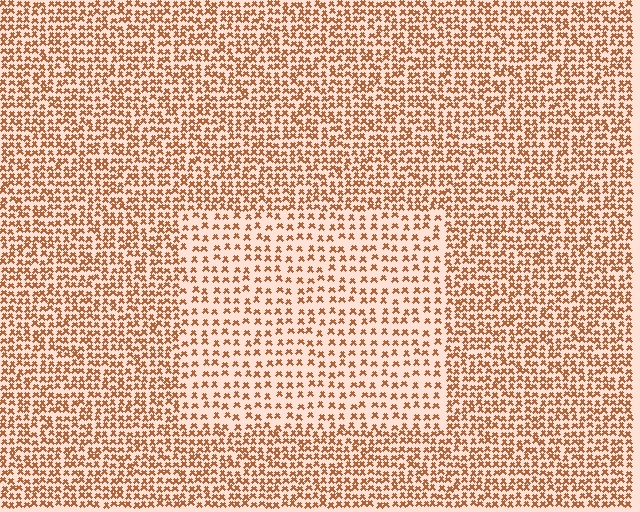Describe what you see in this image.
The image contains small brown elements arranged at two different densities. A rectangle-shaped region is visible where the elements are less densely packed than the surrounding area.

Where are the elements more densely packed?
The elements are more densely packed outside the rectangle boundary.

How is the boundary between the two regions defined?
The boundary is defined by a change in element density (approximately 1.8x ratio). All elements are the same color, size, and shape.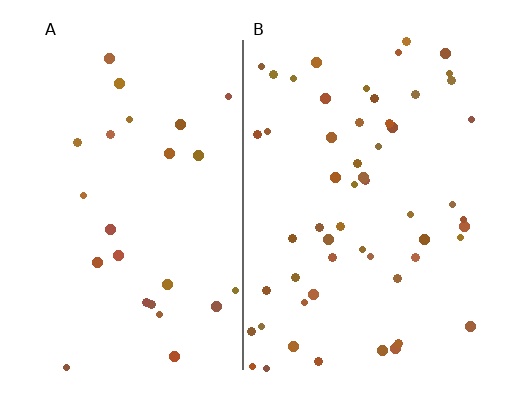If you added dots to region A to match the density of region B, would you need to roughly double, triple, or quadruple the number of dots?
Approximately double.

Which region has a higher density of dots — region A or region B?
B (the right).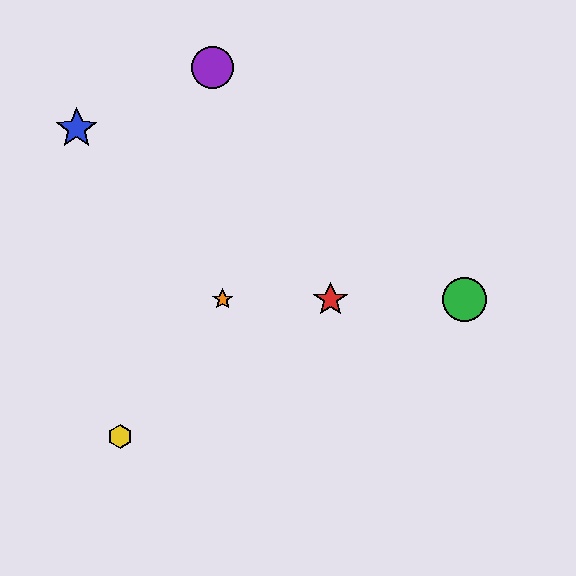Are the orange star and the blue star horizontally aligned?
No, the orange star is at y≈299 and the blue star is at y≈129.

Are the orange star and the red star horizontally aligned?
Yes, both are at y≈299.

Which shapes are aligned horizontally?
The red star, the green circle, the orange star are aligned horizontally.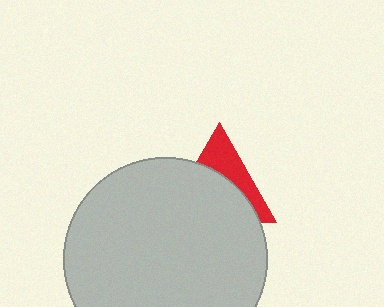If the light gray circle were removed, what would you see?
You would see the complete red triangle.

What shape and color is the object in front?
The object in front is a light gray circle.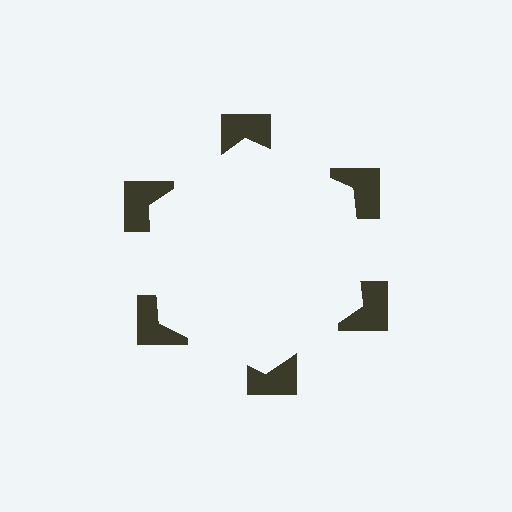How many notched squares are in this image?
There are 6 — one at each vertex of the illusory hexagon.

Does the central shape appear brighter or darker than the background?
It typically appears slightly brighter than the background, even though no actual brightness change is drawn.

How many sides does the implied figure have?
6 sides.